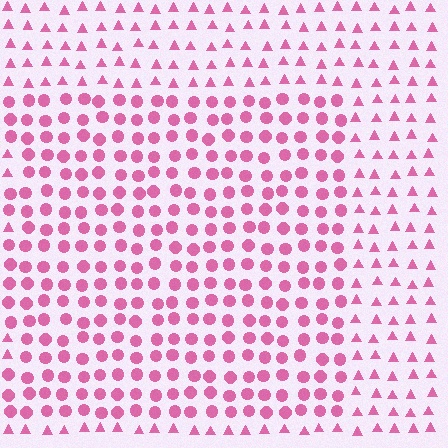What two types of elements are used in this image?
The image uses circles inside the rectangle region and triangles outside it.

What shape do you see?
I see a rectangle.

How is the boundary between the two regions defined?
The boundary is defined by a change in element shape: circles inside vs. triangles outside. All elements share the same color and spacing.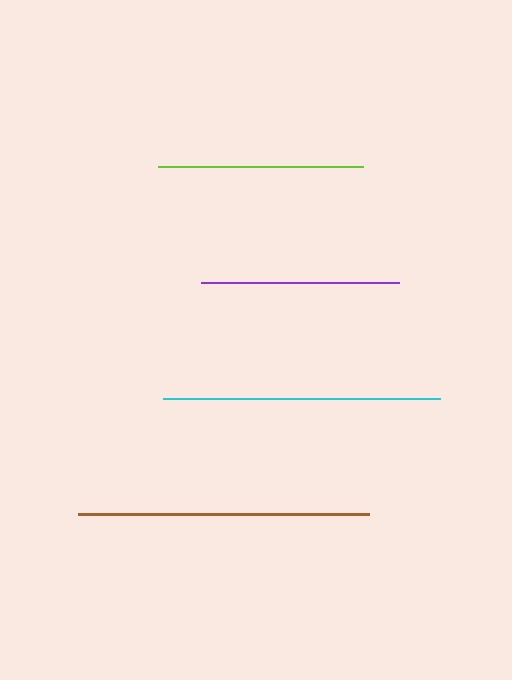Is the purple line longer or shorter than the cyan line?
The cyan line is longer than the purple line.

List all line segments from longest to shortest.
From longest to shortest: brown, cyan, lime, purple.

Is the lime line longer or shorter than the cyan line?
The cyan line is longer than the lime line.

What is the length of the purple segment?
The purple segment is approximately 198 pixels long.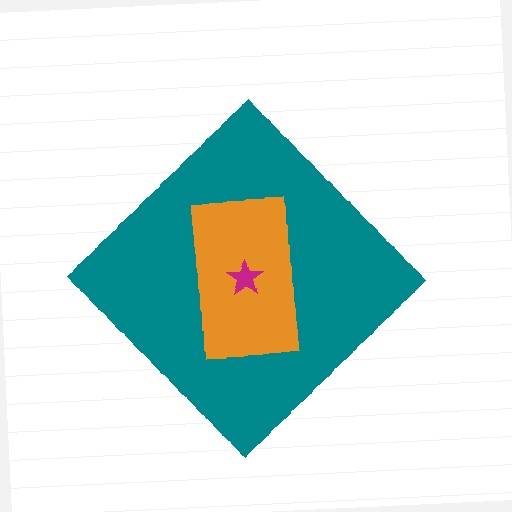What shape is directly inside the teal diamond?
The orange rectangle.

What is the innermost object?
The magenta star.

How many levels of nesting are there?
3.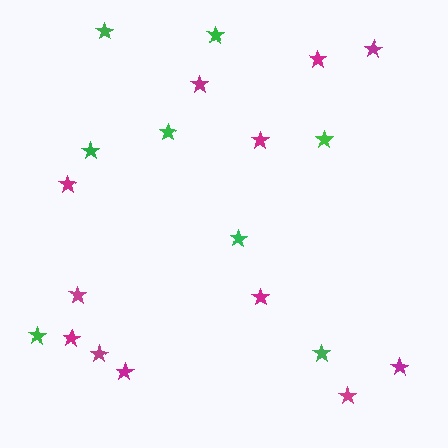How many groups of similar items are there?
There are 2 groups: one group of magenta stars (12) and one group of green stars (8).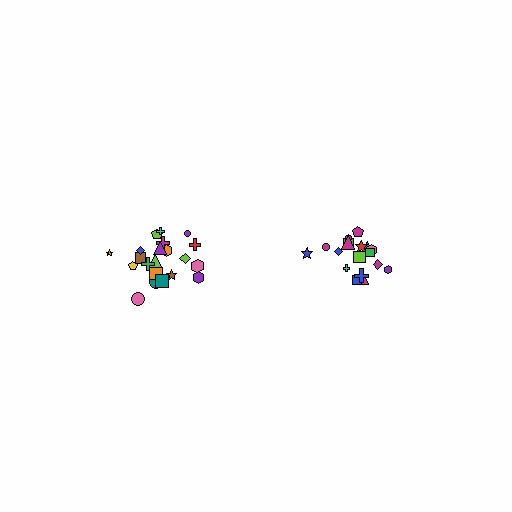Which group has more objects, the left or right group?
The left group.